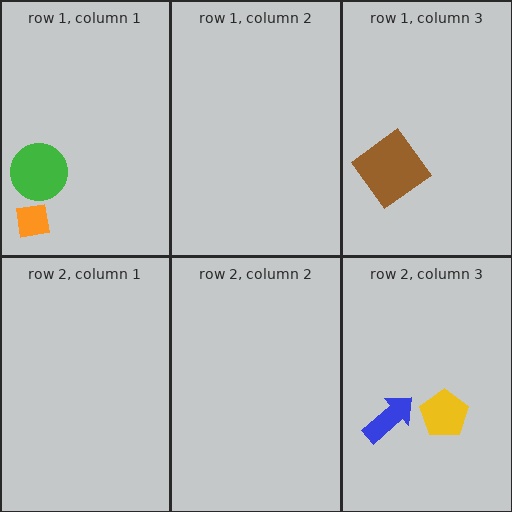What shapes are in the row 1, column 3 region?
The brown diamond.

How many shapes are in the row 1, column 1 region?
2.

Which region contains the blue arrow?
The row 2, column 3 region.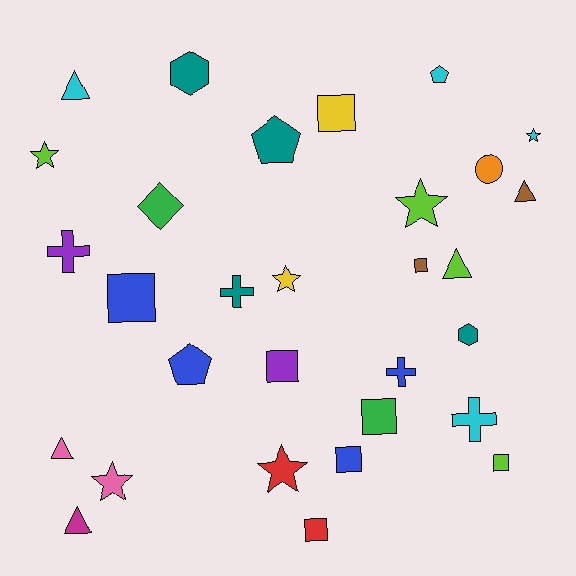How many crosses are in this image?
There are 4 crosses.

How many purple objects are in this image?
There are 2 purple objects.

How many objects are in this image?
There are 30 objects.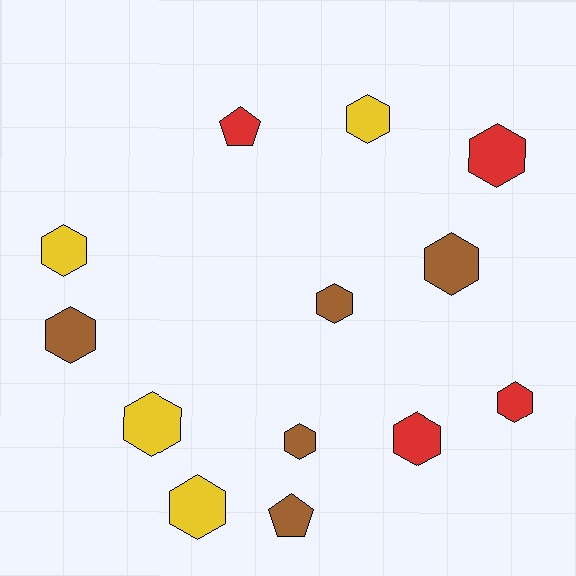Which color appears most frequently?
Brown, with 5 objects.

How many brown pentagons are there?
There is 1 brown pentagon.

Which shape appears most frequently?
Hexagon, with 11 objects.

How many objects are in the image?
There are 13 objects.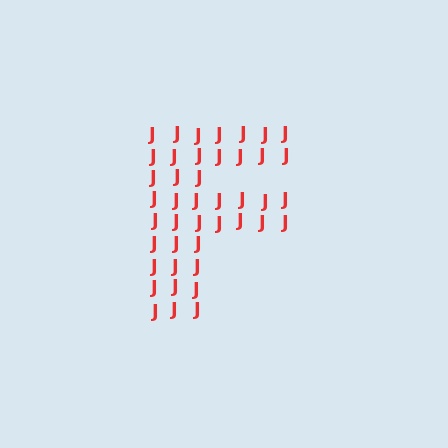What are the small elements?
The small elements are letter J's.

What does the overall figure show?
The overall figure shows the letter F.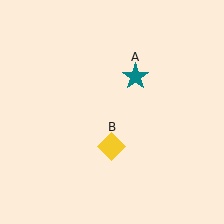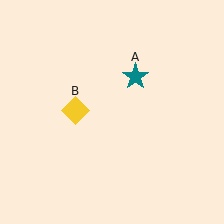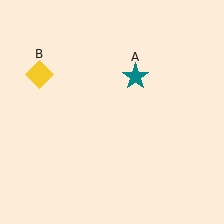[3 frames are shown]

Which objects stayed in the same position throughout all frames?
Teal star (object A) remained stationary.